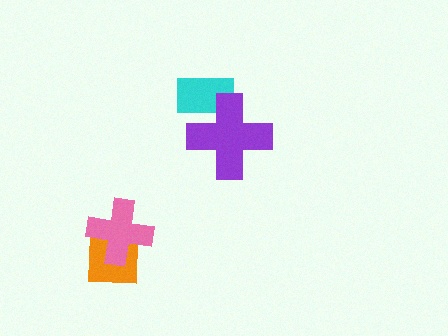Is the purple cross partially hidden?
No, no other shape covers it.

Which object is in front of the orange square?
The pink cross is in front of the orange square.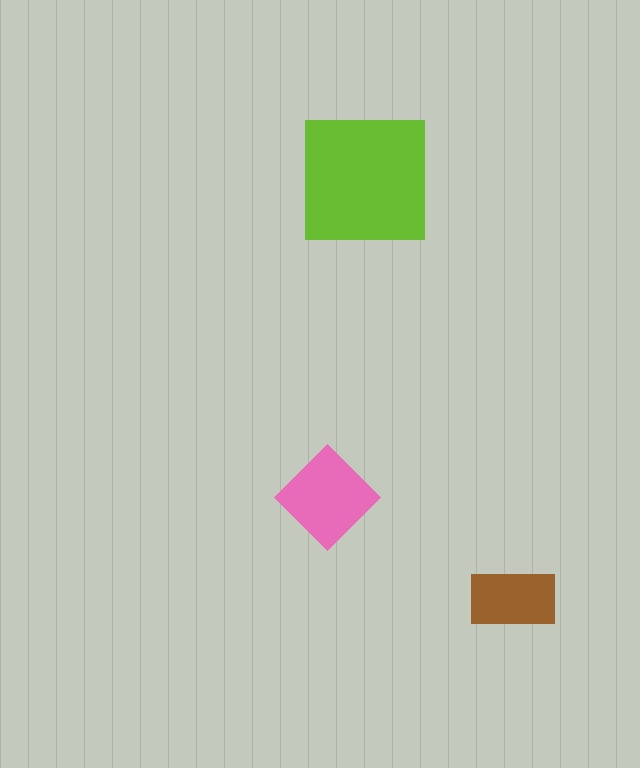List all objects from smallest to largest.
The brown rectangle, the pink diamond, the lime square.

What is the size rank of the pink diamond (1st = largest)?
2nd.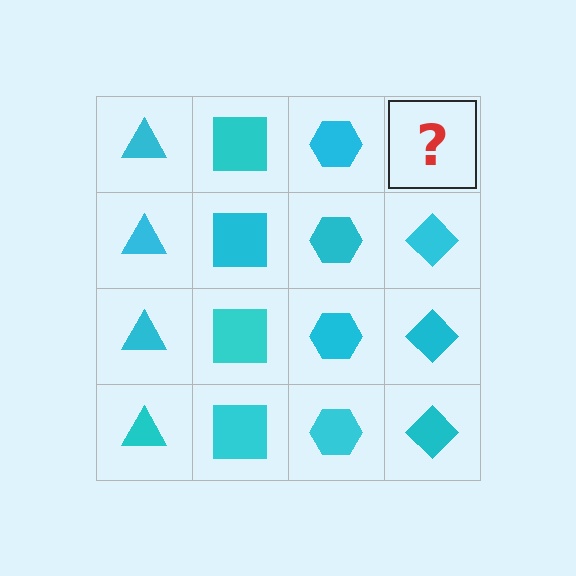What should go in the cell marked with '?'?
The missing cell should contain a cyan diamond.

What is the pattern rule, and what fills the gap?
The rule is that each column has a consistent shape. The gap should be filled with a cyan diamond.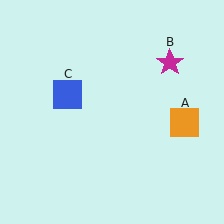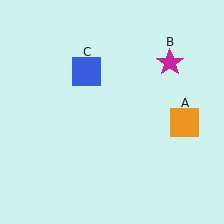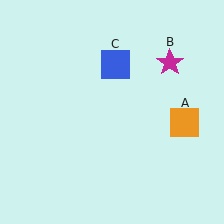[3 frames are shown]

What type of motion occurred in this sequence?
The blue square (object C) rotated clockwise around the center of the scene.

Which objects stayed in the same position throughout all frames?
Orange square (object A) and magenta star (object B) remained stationary.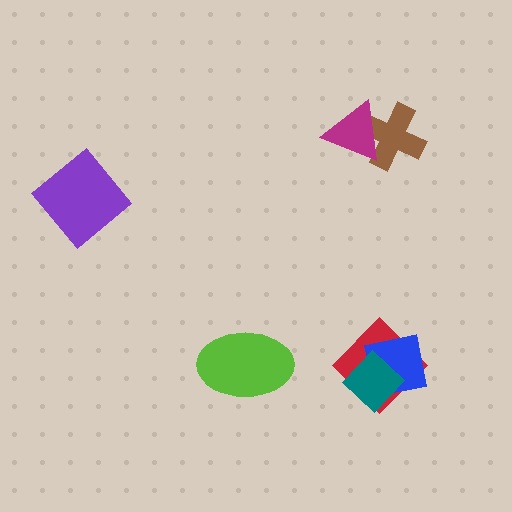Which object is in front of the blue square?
The teal diamond is in front of the blue square.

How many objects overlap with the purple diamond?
0 objects overlap with the purple diamond.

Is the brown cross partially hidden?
Yes, it is partially covered by another shape.